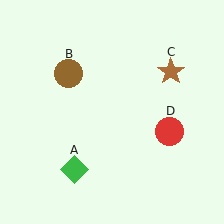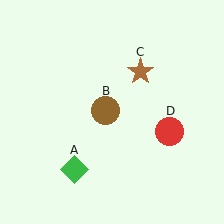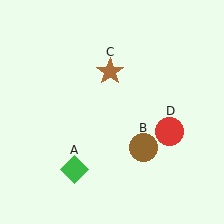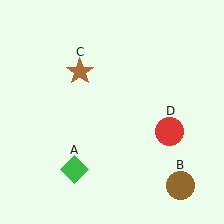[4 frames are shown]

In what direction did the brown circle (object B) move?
The brown circle (object B) moved down and to the right.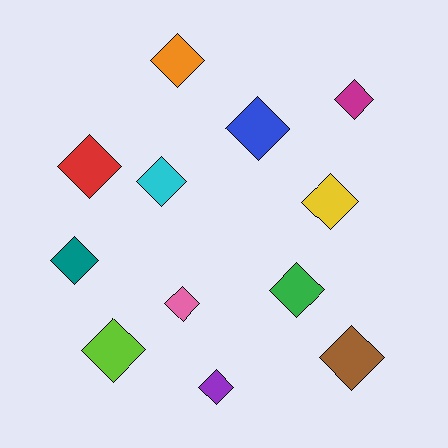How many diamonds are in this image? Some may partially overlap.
There are 12 diamonds.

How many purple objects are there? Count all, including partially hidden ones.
There is 1 purple object.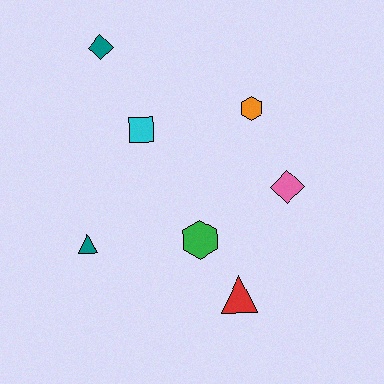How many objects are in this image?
There are 7 objects.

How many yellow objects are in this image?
There are no yellow objects.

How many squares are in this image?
There is 1 square.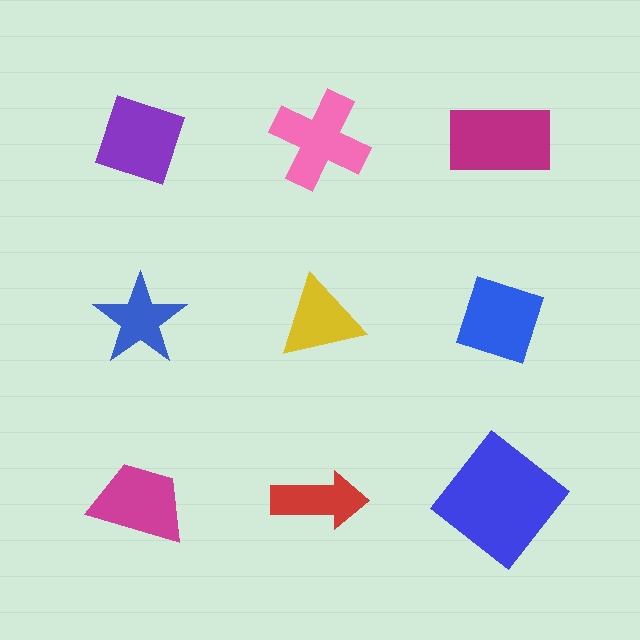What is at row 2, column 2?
A yellow triangle.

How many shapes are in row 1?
3 shapes.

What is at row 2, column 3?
A blue diamond.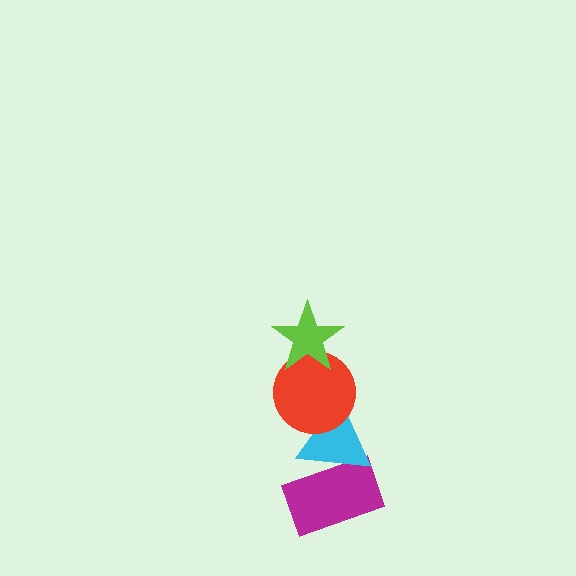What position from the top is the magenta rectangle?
The magenta rectangle is 4th from the top.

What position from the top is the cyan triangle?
The cyan triangle is 3rd from the top.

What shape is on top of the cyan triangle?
The red circle is on top of the cyan triangle.